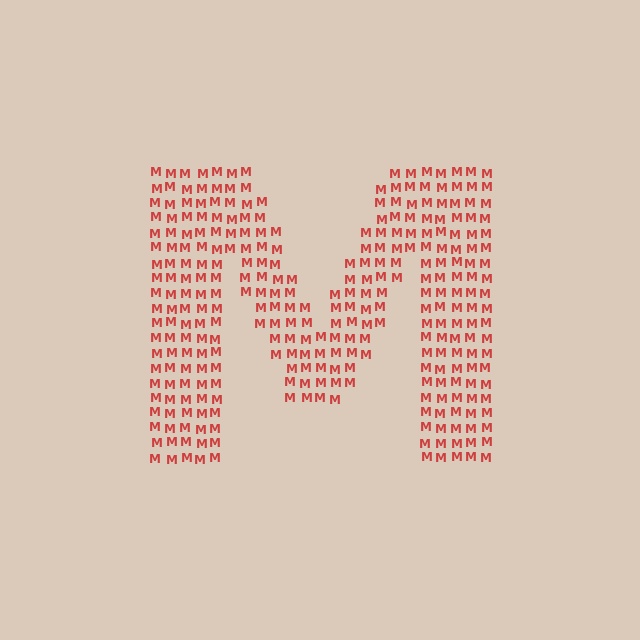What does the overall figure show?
The overall figure shows the letter M.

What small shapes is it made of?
It is made of small letter M's.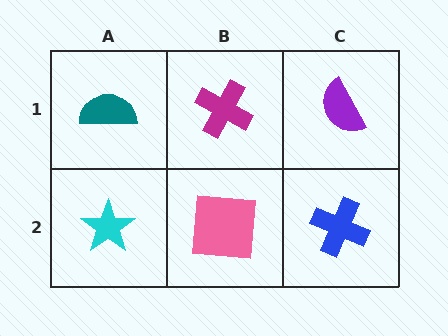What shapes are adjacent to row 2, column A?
A teal semicircle (row 1, column A), a pink square (row 2, column B).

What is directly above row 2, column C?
A purple semicircle.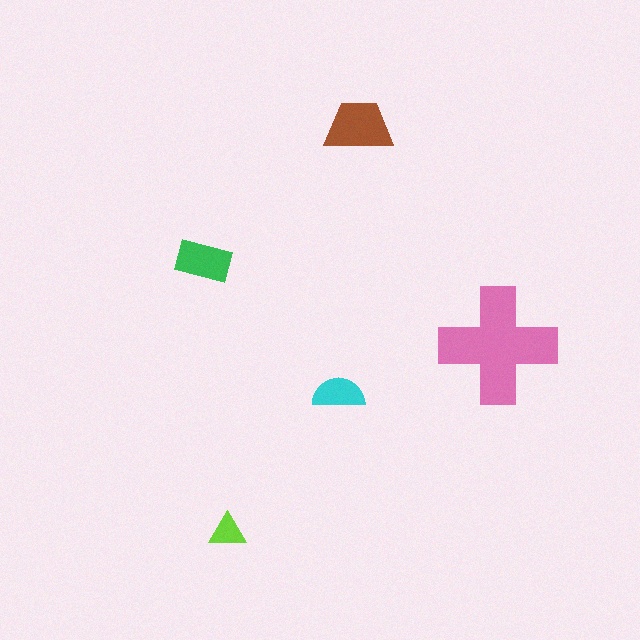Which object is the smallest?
The lime triangle.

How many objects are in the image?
There are 5 objects in the image.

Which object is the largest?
The pink cross.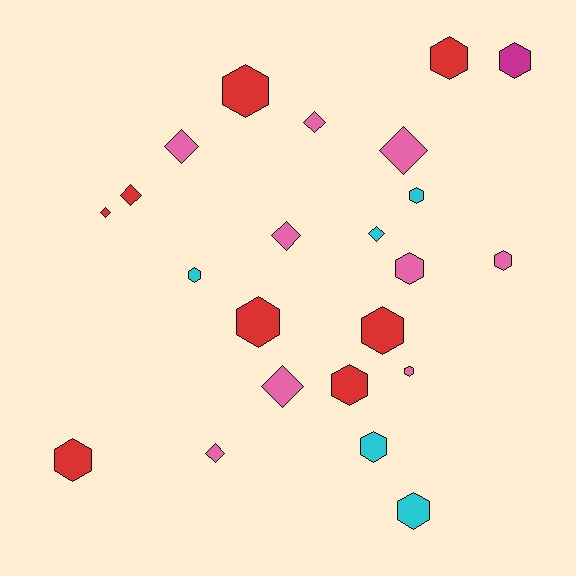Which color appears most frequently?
Pink, with 9 objects.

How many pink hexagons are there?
There are 3 pink hexagons.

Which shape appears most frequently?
Hexagon, with 14 objects.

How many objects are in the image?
There are 23 objects.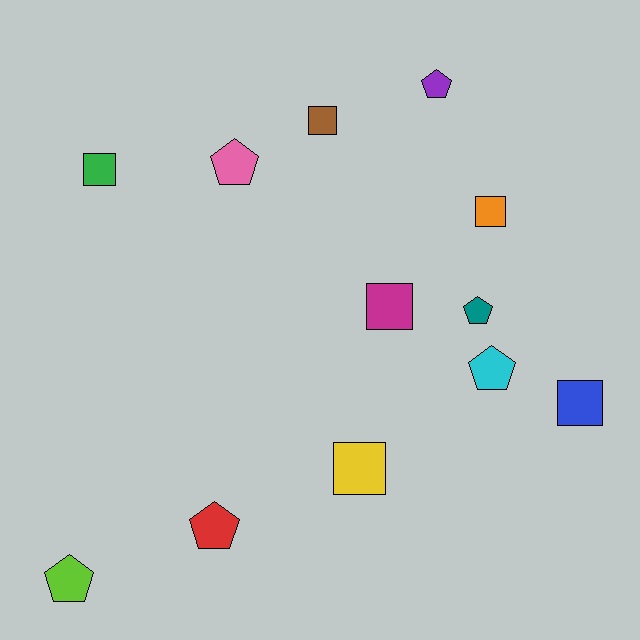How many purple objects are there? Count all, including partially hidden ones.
There is 1 purple object.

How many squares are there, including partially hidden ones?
There are 6 squares.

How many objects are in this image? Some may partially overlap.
There are 12 objects.